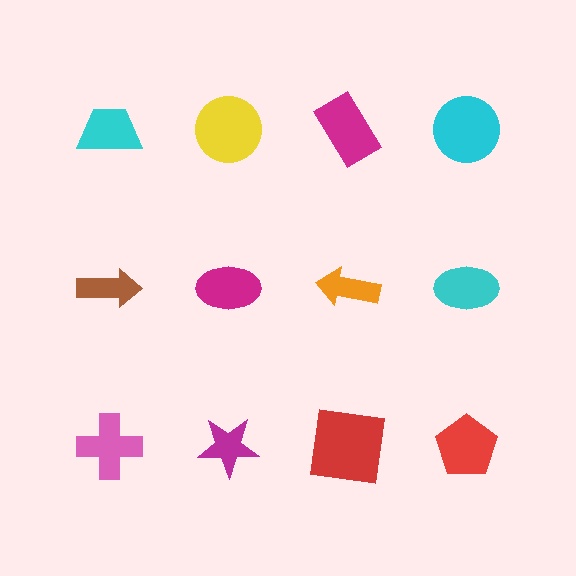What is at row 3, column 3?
A red square.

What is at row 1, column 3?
A magenta rectangle.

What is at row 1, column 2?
A yellow circle.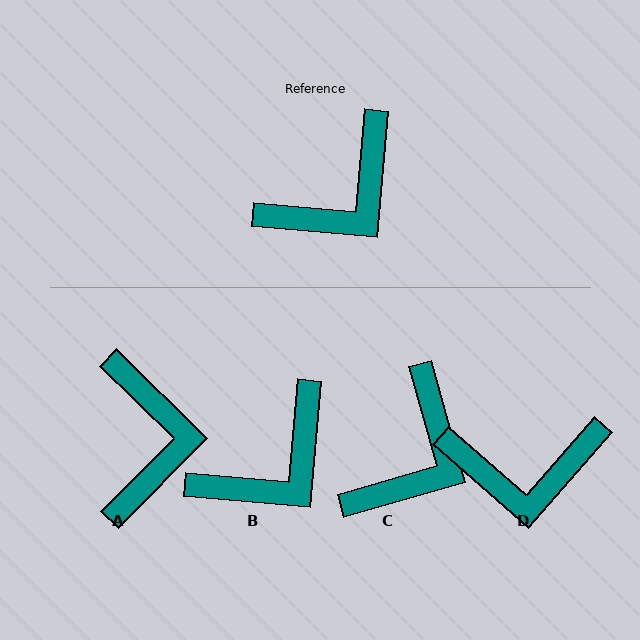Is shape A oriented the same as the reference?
No, it is off by about 50 degrees.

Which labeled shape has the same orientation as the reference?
B.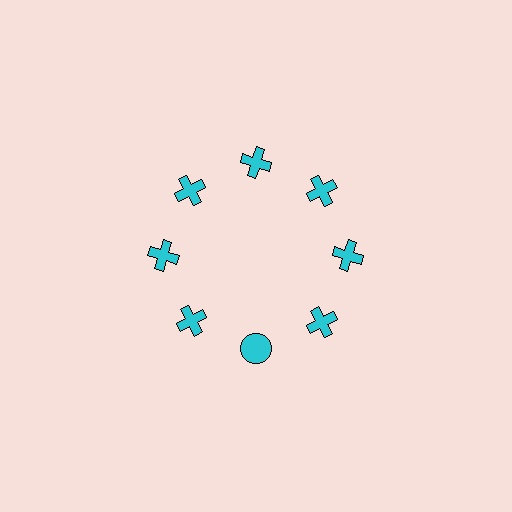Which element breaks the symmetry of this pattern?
The cyan circle at roughly the 6 o'clock position breaks the symmetry. All other shapes are cyan crosses.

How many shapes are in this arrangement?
There are 8 shapes arranged in a ring pattern.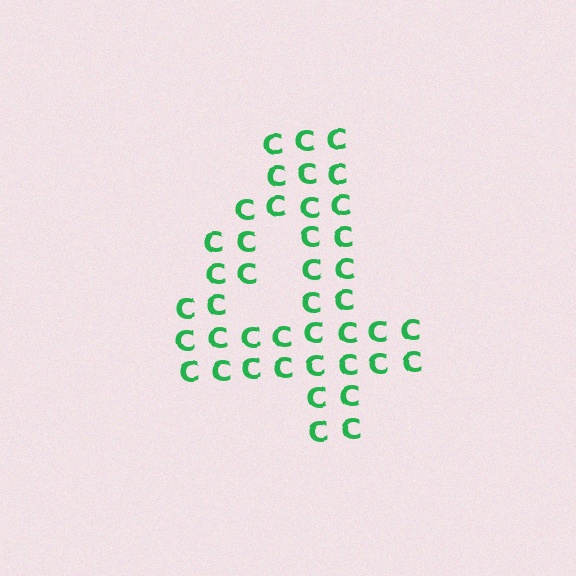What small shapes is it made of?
It is made of small letter C's.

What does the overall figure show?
The overall figure shows the digit 4.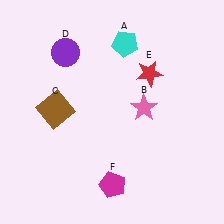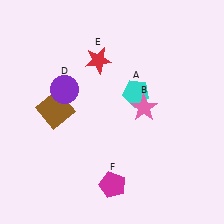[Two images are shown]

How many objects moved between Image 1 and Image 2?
3 objects moved between the two images.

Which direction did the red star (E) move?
The red star (E) moved left.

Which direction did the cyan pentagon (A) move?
The cyan pentagon (A) moved down.